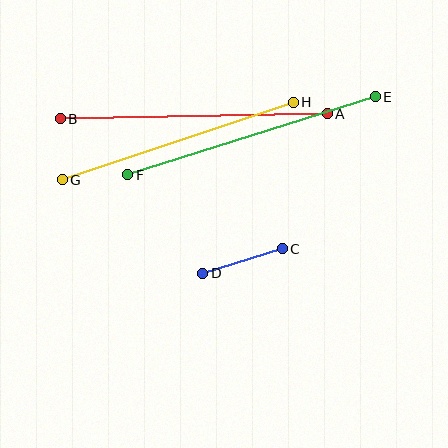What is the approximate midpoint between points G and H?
The midpoint is at approximately (178, 141) pixels.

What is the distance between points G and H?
The distance is approximately 244 pixels.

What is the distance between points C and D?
The distance is approximately 83 pixels.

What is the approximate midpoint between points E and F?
The midpoint is at approximately (251, 136) pixels.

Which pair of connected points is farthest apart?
Points A and B are farthest apart.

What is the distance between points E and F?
The distance is approximately 260 pixels.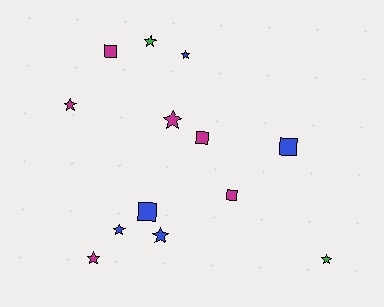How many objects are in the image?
There are 13 objects.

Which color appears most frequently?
Magenta, with 6 objects.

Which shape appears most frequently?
Star, with 8 objects.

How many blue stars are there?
There are 3 blue stars.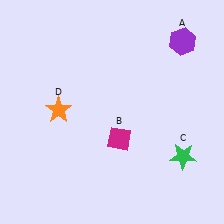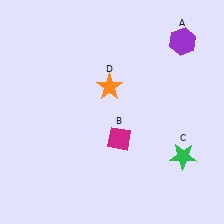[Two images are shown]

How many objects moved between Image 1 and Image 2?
1 object moved between the two images.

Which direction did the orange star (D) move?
The orange star (D) moved right.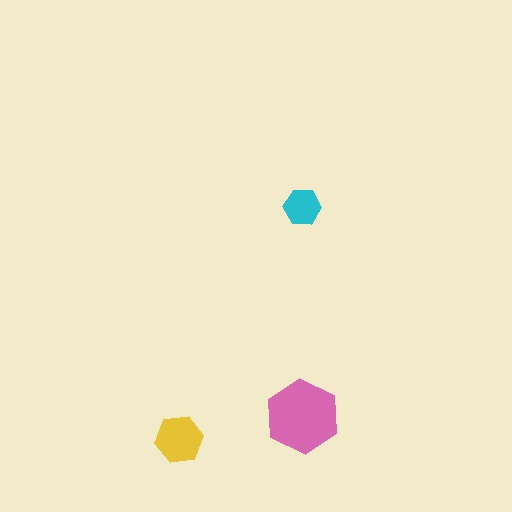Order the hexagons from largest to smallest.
the pink one, the yellow one, the cyan one.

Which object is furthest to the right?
The pink hexagon is rightmost.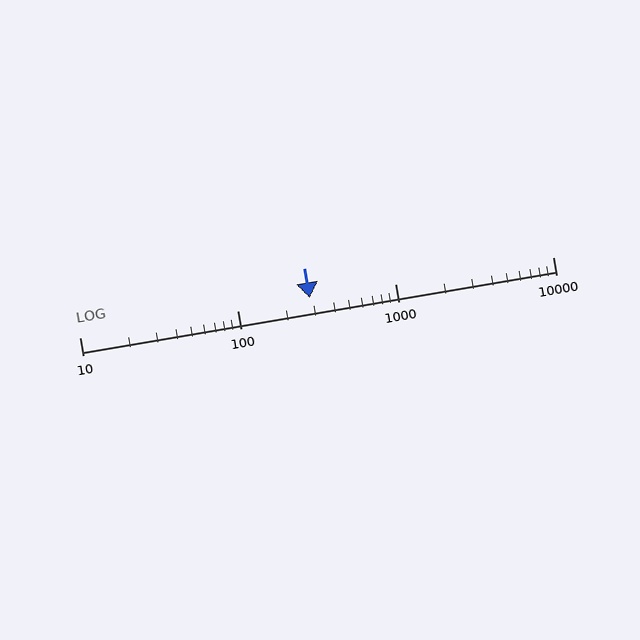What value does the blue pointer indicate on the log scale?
The pointer indicates approximately 290.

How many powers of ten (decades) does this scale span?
The scale spans 3 decades, from 10 to 10000.